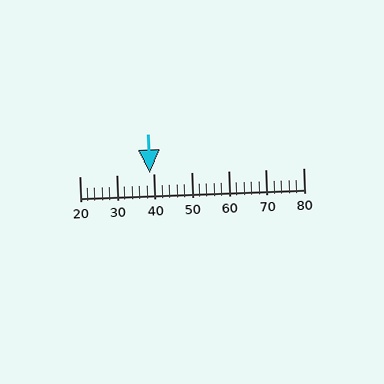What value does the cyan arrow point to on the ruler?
The cyan arrow points to approximately 39.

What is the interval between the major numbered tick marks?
The major tick marks are spaced 10 units apart.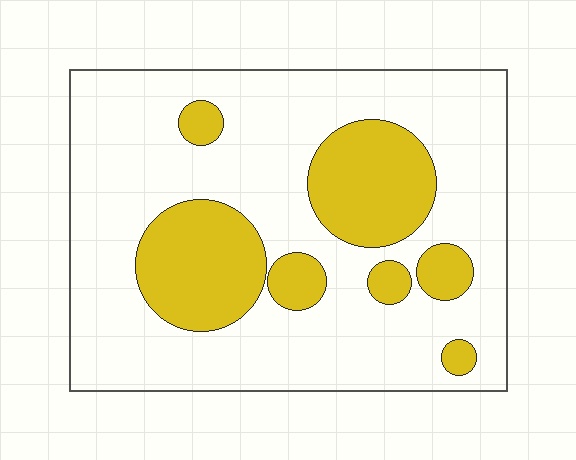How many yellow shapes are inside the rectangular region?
7.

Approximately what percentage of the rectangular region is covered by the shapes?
Approximately 25%.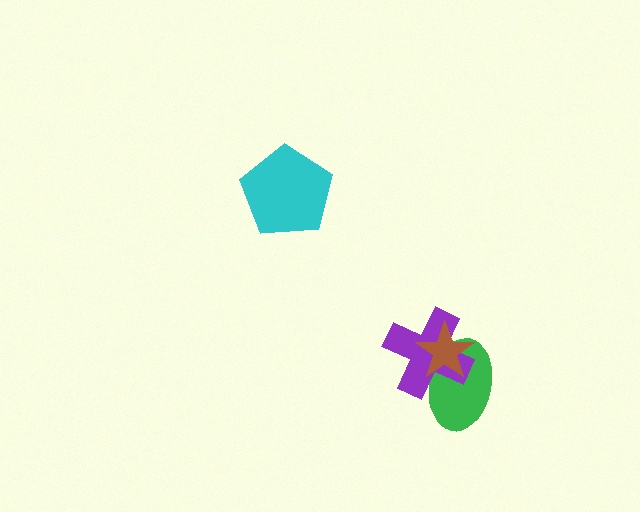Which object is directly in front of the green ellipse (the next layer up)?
The purple cross is directly in front of the green ellipse.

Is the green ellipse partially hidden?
Yes, it is partially covered by another shape.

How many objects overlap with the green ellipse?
2 objects overlap with the green ellipse.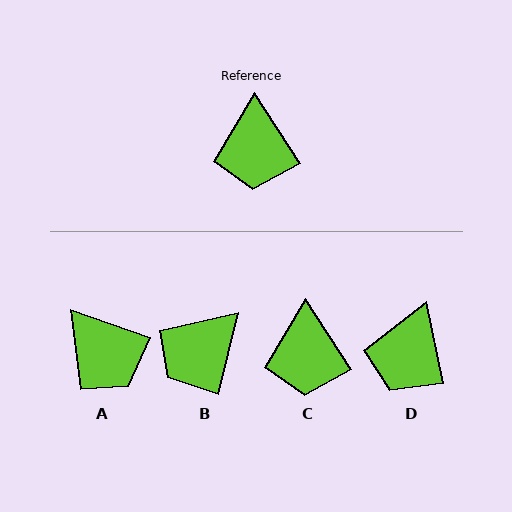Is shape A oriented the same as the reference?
No, it is off by about 37 degrees.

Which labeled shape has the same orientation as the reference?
C.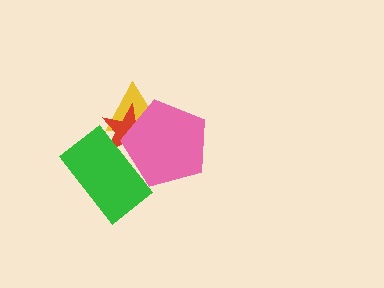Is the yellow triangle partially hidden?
Yes, it is partially covered by another shape.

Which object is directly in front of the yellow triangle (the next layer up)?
The red star is directly in front of the yellow triangle.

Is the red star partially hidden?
Yes, it is partially covered by another shape.